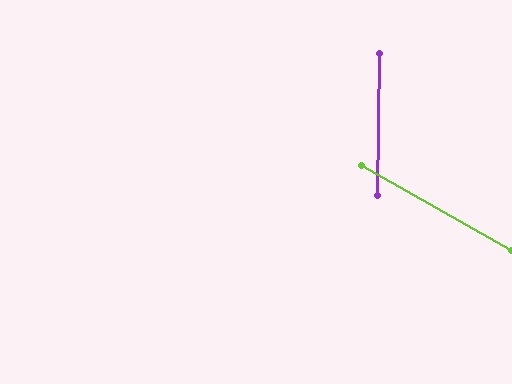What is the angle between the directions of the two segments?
Approximately 62 degrees.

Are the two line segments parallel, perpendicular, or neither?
Neither parallel nor perpendicular — they differ by about 62°.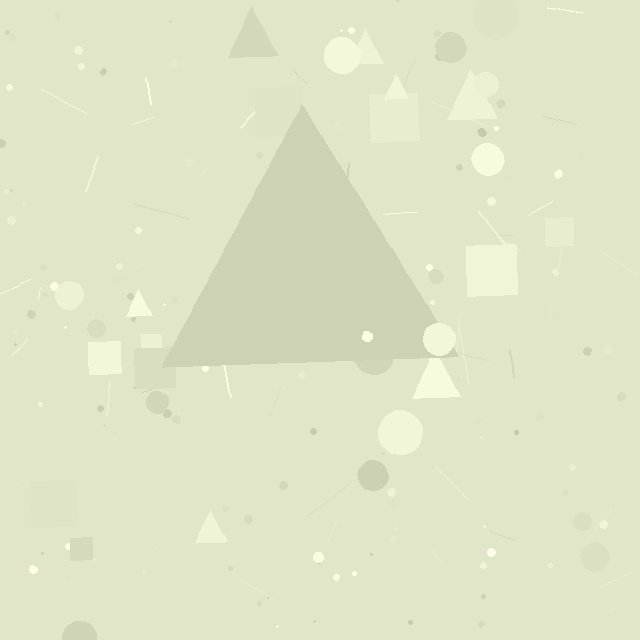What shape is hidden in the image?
A triangle is hidden in the image.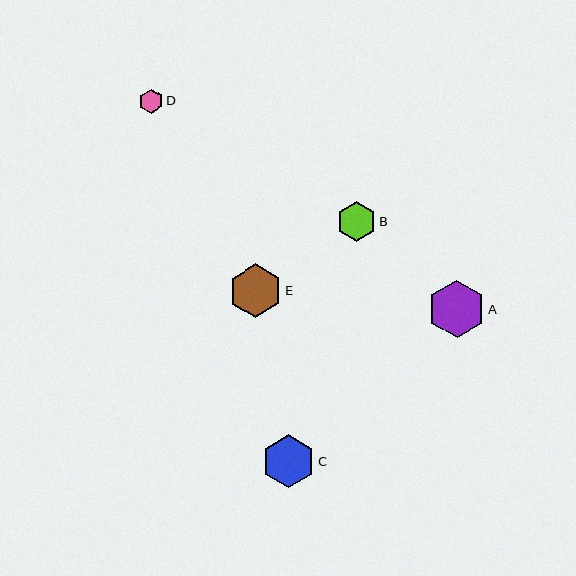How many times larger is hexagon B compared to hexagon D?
Hexagon B is approximately 1.6 times the size of hexagon D.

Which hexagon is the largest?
Hexagon A is the largest with a size of approximately 58 pixels.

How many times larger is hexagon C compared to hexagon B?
Hexagon C is approximately 1.3 times the size of hexagon B.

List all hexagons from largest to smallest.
From largest to smallest: A, E, C, B, D.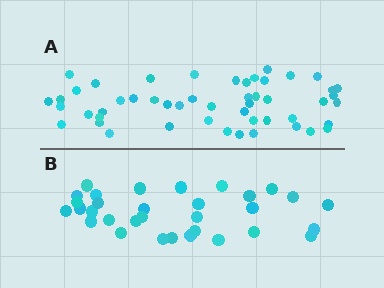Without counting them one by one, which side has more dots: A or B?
Region A (the top region) has more dots.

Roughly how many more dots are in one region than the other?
Region A has approximately 20 more dots than region B.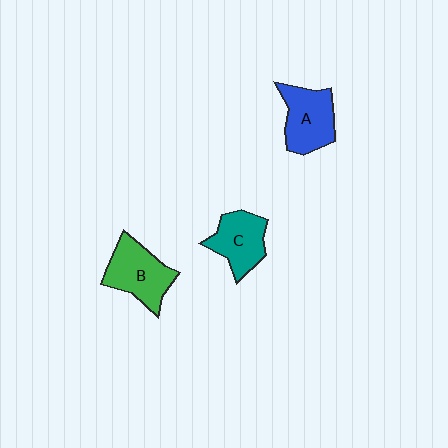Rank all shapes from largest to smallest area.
From largest to smallest: B (green), A (blue), C (teal).